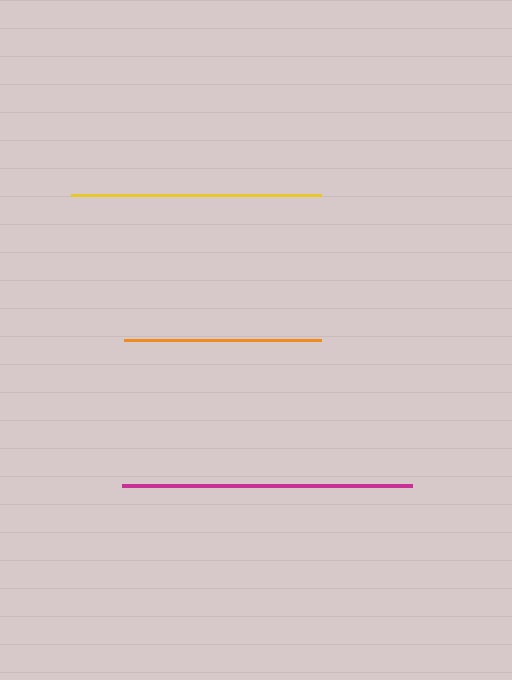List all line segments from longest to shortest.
From longest to shortest: magenta, yellow, orange.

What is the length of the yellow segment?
The yellow segment is approximately 250 pixels long.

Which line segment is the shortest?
The orange line is the shortest at approximately 197 pixels.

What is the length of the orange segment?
The orange segment is approximately 197 pixels long.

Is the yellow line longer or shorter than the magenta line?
The magenta line is longer than the yellow line.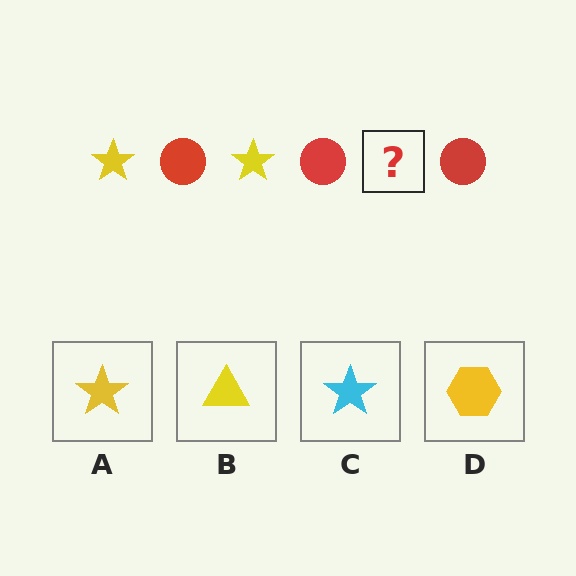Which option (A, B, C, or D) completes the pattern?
A.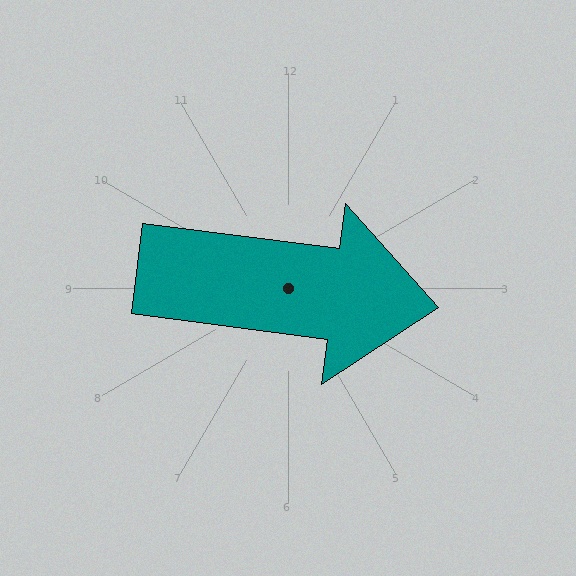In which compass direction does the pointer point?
East.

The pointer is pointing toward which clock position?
Roughly 3 o'clock.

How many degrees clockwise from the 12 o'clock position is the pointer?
Approximately 97 degrees.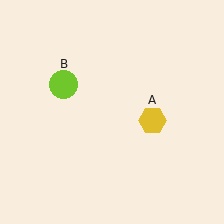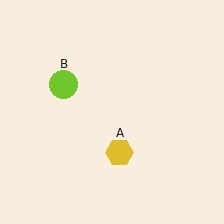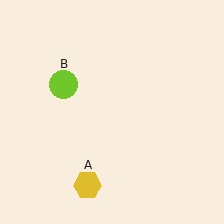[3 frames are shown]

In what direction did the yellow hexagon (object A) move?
The yellow hexagon (object A) moved down and to the left.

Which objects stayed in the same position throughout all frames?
Lime circle (object B) remained stationary.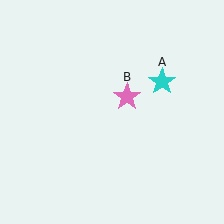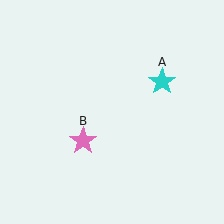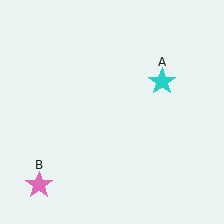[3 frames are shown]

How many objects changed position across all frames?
1 object changed position: pink star (object B).